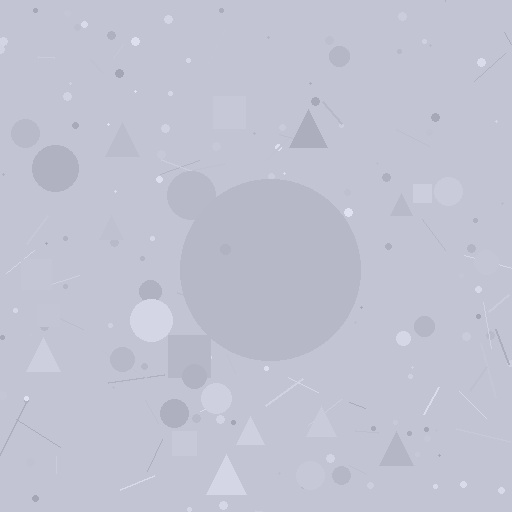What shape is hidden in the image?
A circle is hidden in the image.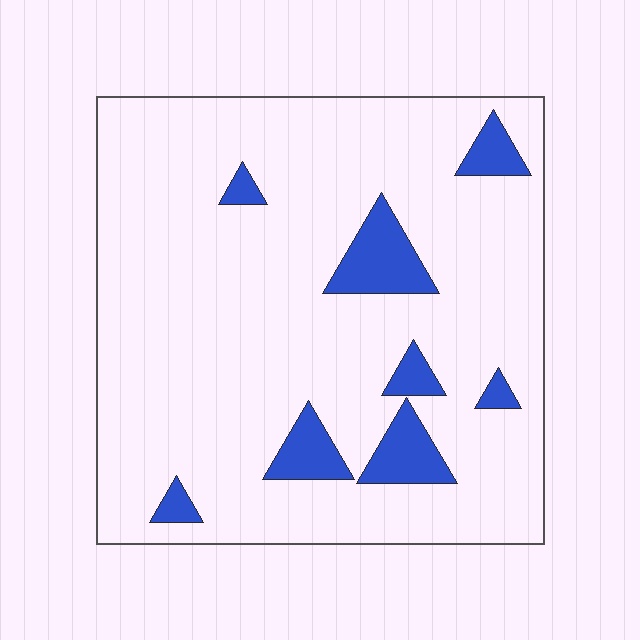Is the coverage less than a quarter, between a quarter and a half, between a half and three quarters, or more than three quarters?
Less than a quarter.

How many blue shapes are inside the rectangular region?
8.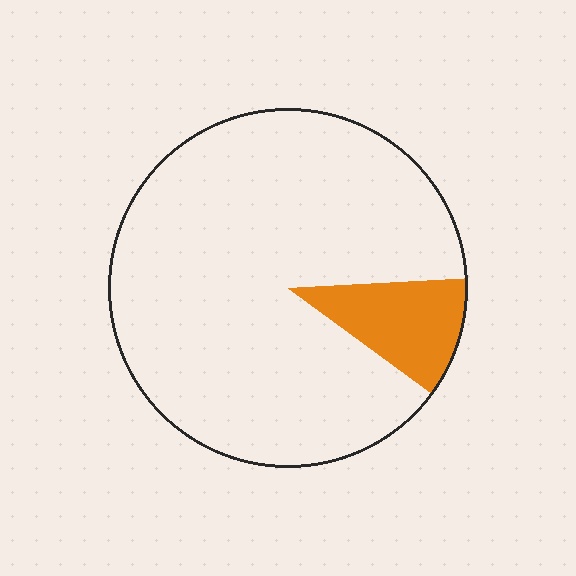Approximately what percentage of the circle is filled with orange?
Approximately 10%.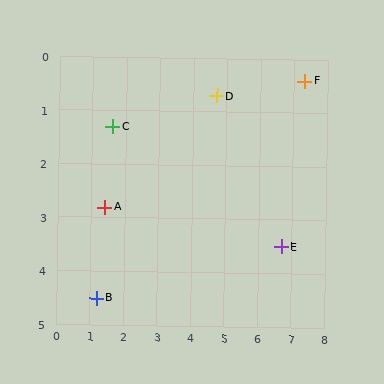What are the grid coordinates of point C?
Point C is at approximately (1.6, 1.3).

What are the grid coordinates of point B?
Point B is at approximately (1.2, 4.5).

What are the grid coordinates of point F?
Point F is at approximately (7.3, 0.4).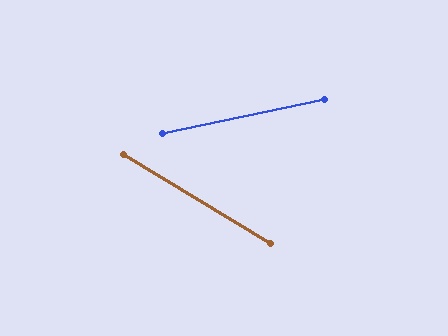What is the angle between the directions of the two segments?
Approximately 43 degrees.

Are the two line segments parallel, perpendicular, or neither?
Neither parallel nor perpendicular — they differ by about 43°.